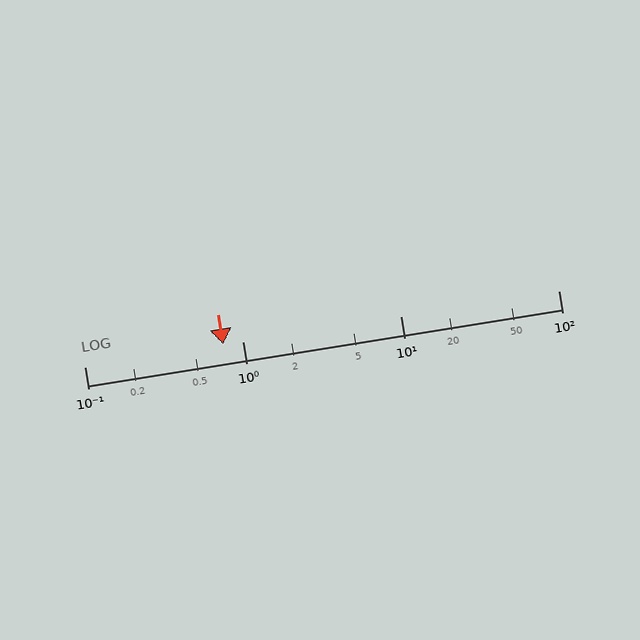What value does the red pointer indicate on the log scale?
The pointer indicates approximately 0.75.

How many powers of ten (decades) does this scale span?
The scale spans 3 decades, from 0.1 to 100.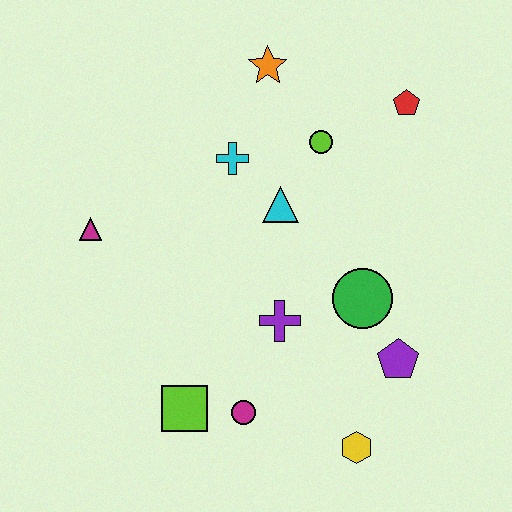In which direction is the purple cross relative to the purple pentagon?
The purple cross is to the left of the purple pentagon.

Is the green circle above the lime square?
Yes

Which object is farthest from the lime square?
The red pentagon is farthest from the lime square.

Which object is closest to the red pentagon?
The lime circle is closest to the red pentagon.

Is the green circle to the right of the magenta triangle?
Yes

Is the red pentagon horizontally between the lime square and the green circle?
No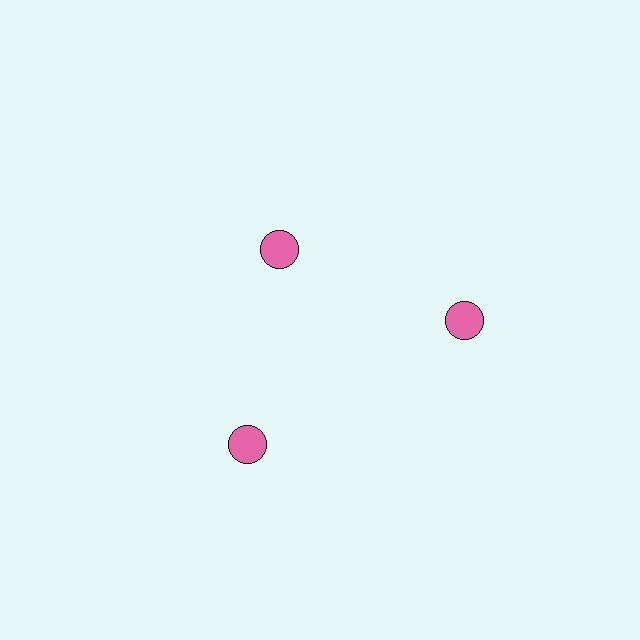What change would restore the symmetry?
The symmetry would be restored by moving it outward, back onto the ring so that all 3 circles sit at equal angles and equal distance from the center.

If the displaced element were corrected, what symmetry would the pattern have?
It would have 3-fold rotational symmetry — the pattern would map onto itself every 120 degrees.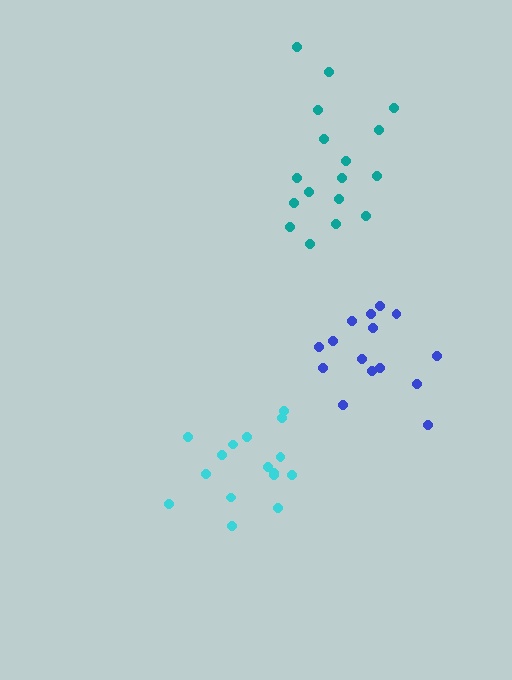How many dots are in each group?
Group 1: 16 dots, Group 2: 15 dots, Group 3: 17 dots (48 total).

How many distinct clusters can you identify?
There are 3 distinct clusters.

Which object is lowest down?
The cyan cluster is bottommost.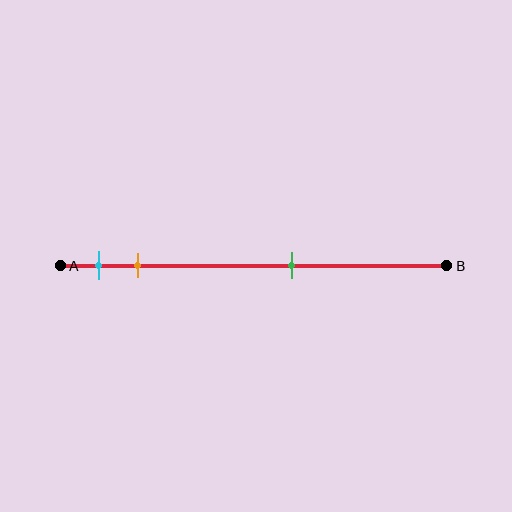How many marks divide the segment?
There are 3 marks dividing the segment.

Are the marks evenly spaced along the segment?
No, the marks are not evenly spaced.